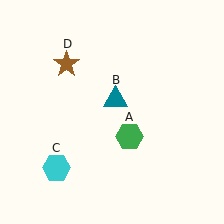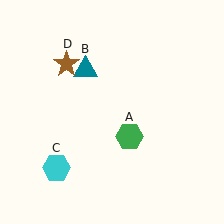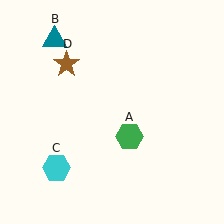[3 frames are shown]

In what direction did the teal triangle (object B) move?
The teal triangle (object B) moved up and to the left.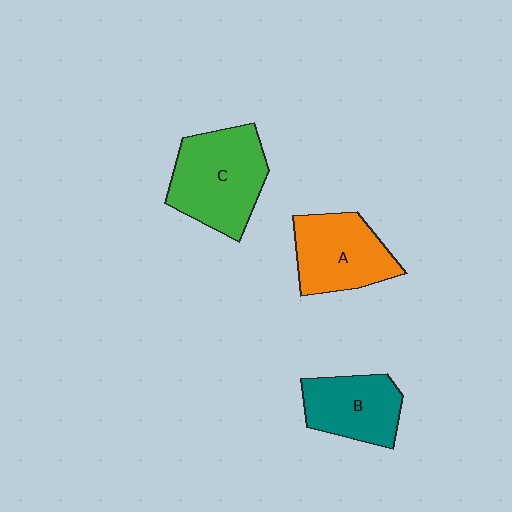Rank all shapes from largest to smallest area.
From largest to smallest: C (green), A (orange), B (teal).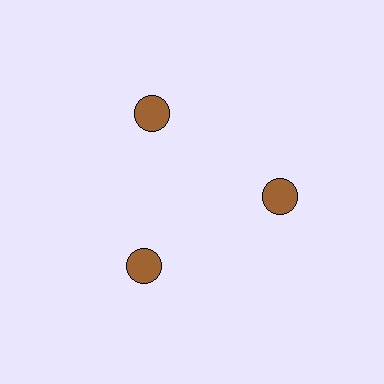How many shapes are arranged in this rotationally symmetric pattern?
There are 3 shapes, arranged in 3 groups of 1.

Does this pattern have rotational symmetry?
Yes, this pattern has 3-fold rotational symmetry. It looks the same after rotating 120 degrees around the center.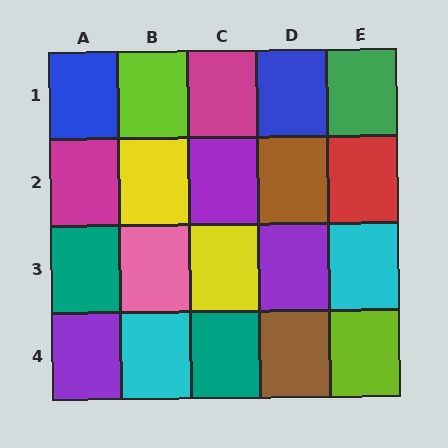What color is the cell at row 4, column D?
Brown.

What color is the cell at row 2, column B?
Yellow.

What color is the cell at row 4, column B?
Cyan.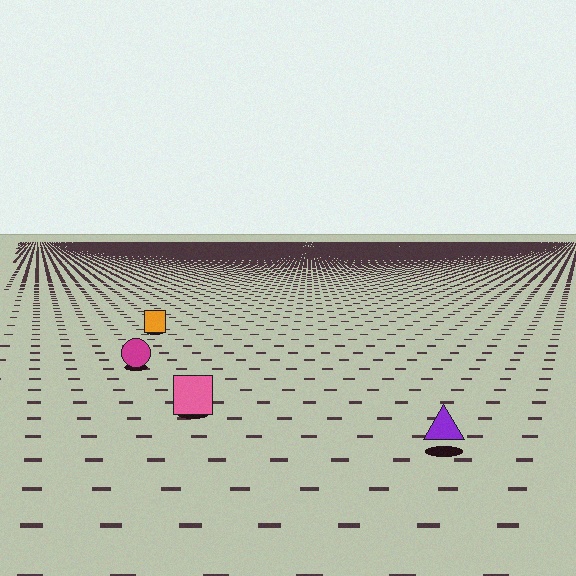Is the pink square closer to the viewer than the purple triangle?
No. The purple triangle is closer — you can tell from the texture gradient: the ground texture is coarser near it.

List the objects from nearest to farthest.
From nearest to farthest: the purple triangle, the pink square, the magenta circle, the orange square.